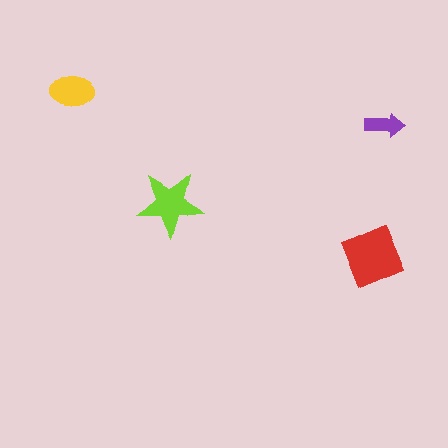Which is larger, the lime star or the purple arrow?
The lime star.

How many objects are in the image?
There are 4 objects in the image.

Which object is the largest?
The red diamond.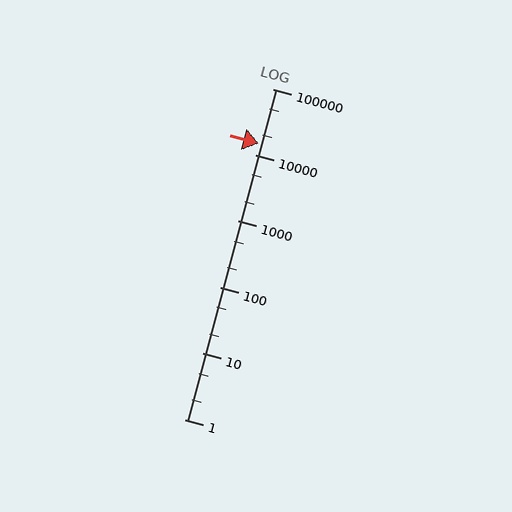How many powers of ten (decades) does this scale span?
The scale spans 5 decades, from 1 to 100000.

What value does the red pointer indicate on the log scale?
The pointer indicates approximately 15000.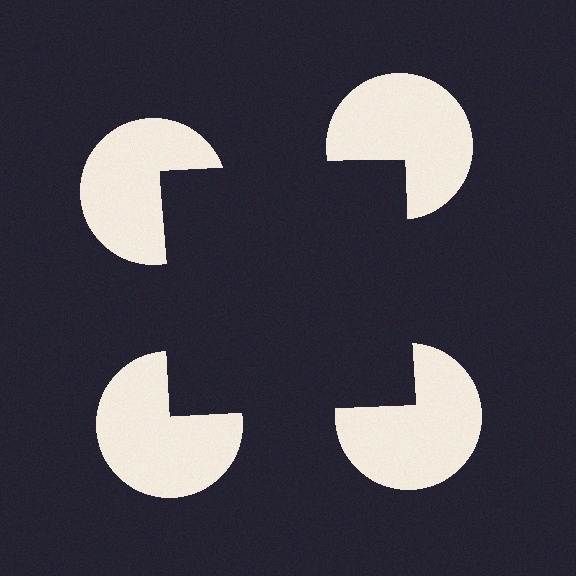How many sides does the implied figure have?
4 sides.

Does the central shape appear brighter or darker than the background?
It typically appears slightly darker than the background, even though no actual brightness change is drawn.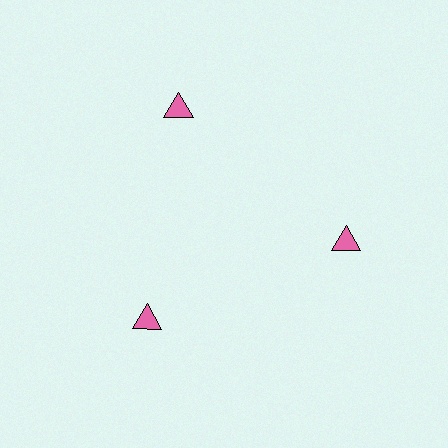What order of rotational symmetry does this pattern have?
This pattern has 3-fold rotational symmetry.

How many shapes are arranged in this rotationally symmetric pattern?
There are 3 shapes, arranged in 3 groups of 1.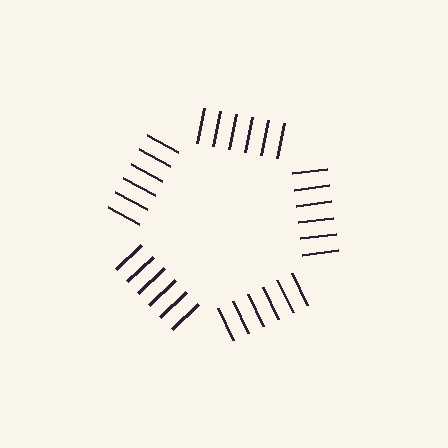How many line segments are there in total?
30 — 6 along each of the 5 edges.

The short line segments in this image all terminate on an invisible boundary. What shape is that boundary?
An illusory pentagon — the line segments terminate on its edges but no continuous stroke is drawn.